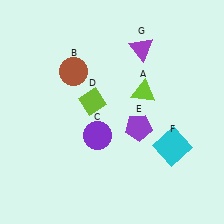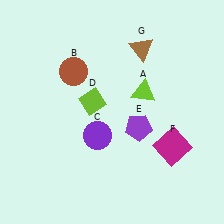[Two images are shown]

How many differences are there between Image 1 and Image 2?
There are 2 differences between the two images.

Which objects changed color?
F changed from cyan to magenta. G changed from purple to brown.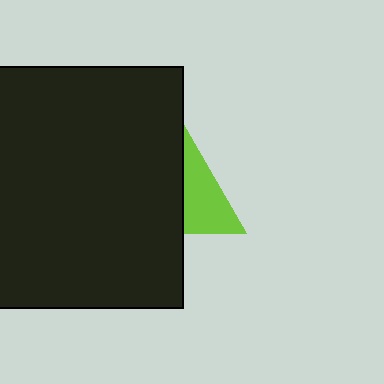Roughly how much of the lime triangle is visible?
A small part of it is visible (roughly 44%).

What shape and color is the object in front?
The object in front is a black rectangle.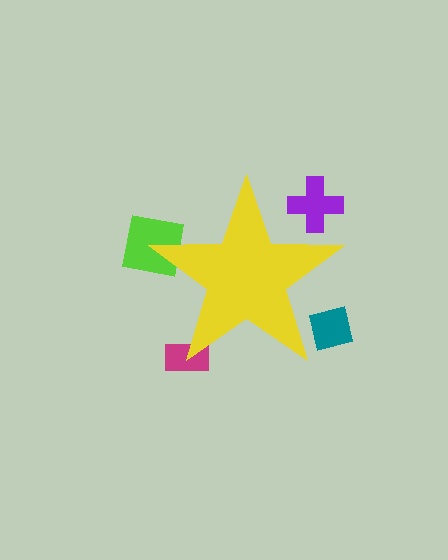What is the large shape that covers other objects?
A yellow star.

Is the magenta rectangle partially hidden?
Yes, the magenta rectangle is partially hidden behind the yellow star.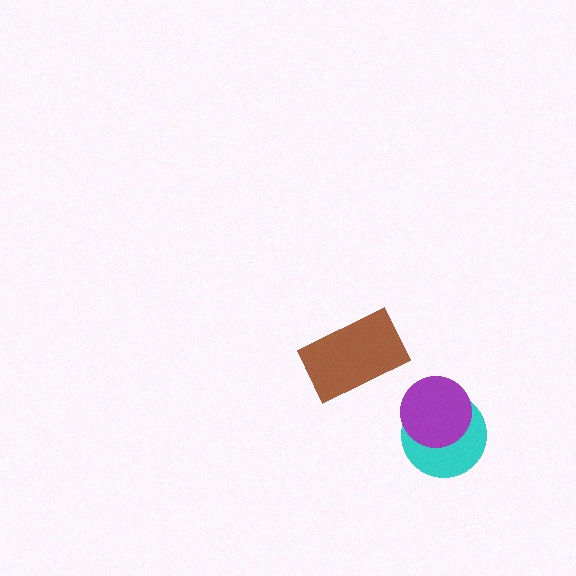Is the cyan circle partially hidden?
Yes, it is partially covered by another shape.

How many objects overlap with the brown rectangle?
0 objects overlap with the brown rectangle.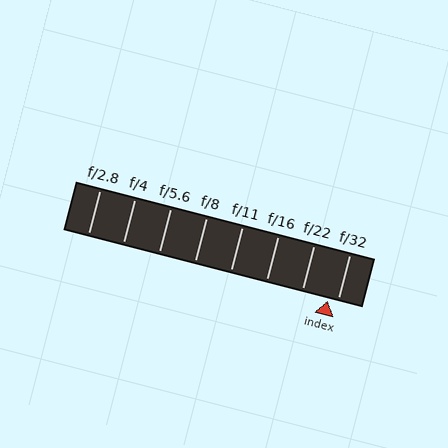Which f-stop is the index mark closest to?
The index mark is closest to f/32.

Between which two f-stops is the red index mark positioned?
The index mark is between f/22 and f/32.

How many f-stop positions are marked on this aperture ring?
There are 8 f-stop positions marked.